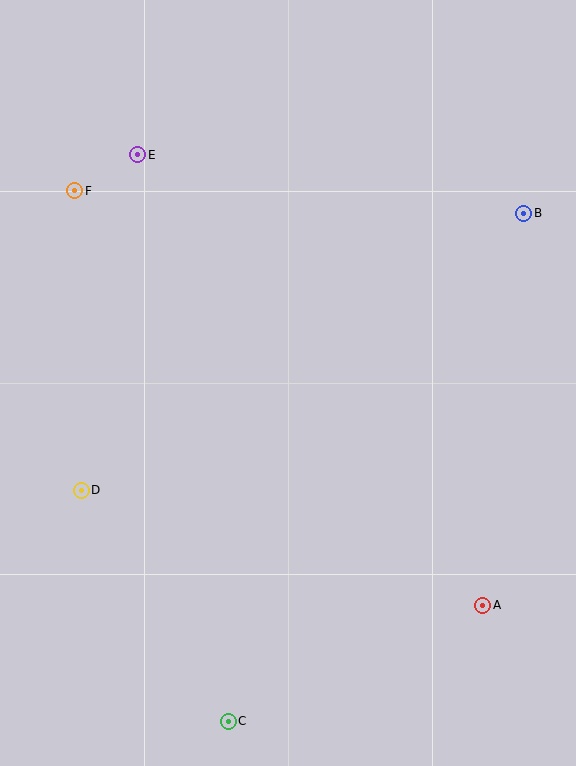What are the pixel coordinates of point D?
Point D is at (81, 490).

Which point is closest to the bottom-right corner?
Point A is closest to the bottom-right corner.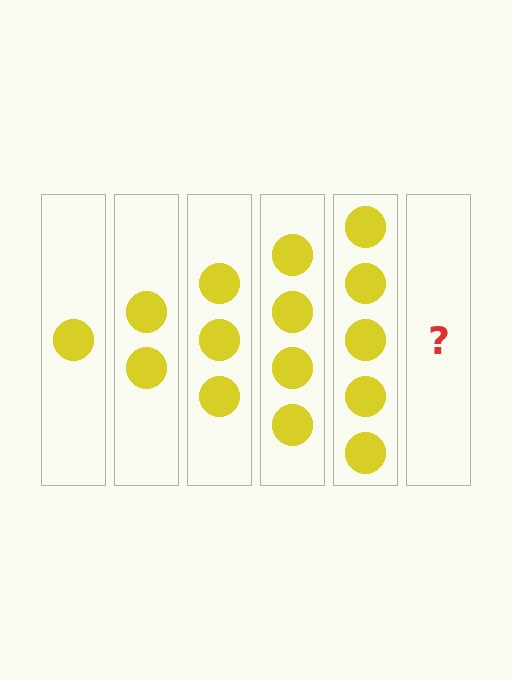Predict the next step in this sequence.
The next step is 6 circles.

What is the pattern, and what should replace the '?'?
The pattern is that each step adds one more circle. The '?' should be 6 circles.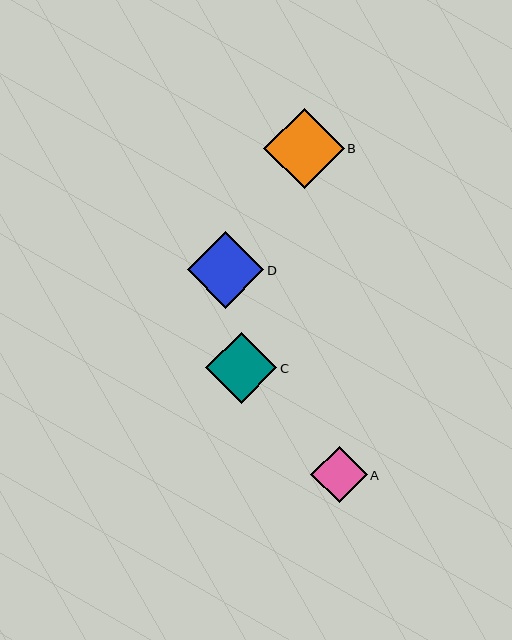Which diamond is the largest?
Diamond B is the largest with a size of approximately 81 pixels.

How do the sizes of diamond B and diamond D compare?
Diamond B and diamond D are approximately the same size.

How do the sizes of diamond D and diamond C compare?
Diamond D and diamond C are approximately the same size.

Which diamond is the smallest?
Diamond A is the smallest with a size of approximately 57 pixels.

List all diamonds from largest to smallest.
From largest to smallest: B, D, C, A.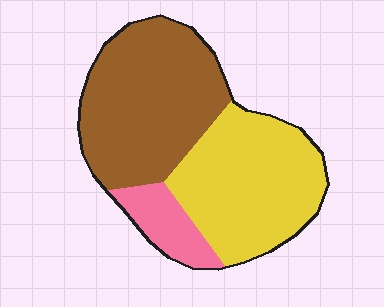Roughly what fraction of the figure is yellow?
Yellow covers 42% of the figure.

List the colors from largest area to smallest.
From largest to smallest: brown, yellow, pink.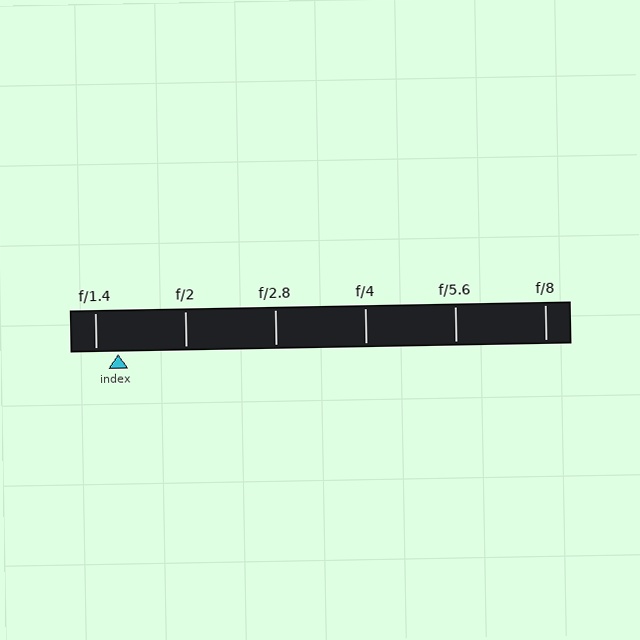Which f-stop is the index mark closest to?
The index mark is closest to f/1.4.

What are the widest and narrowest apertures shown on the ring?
The widest aperture shown is f/1.4 and the narrowest is f/8.